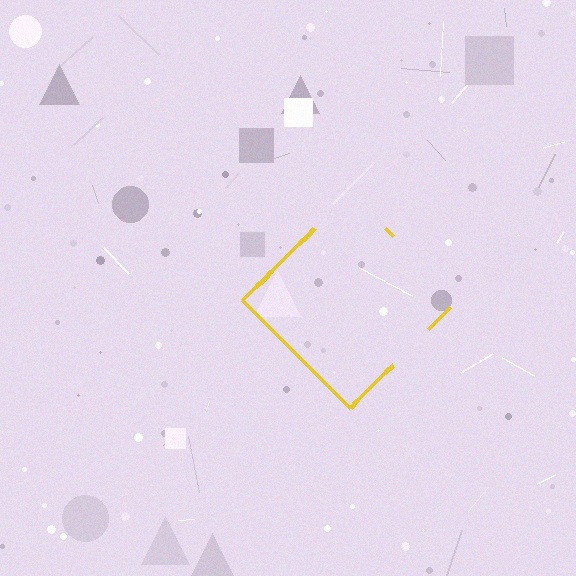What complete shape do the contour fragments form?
The contour fragments form a diamond.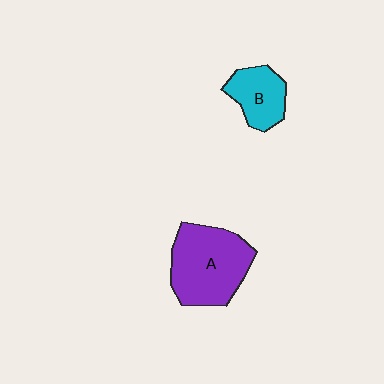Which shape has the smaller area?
Shape B (cyan).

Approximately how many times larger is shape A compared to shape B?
Approximately 1.9 times.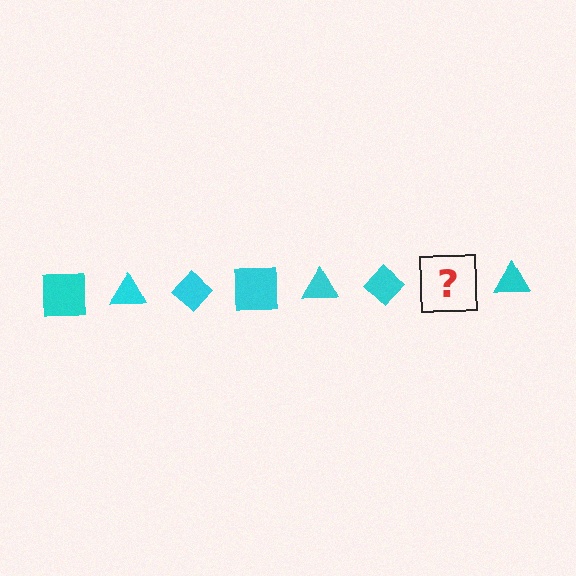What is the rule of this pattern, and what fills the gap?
The rule is that the pattern cycles through square, triangle, diamond shapes in cyan. The gap should be filled with a cyan square.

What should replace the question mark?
The question mark should be replaced with a cyan square.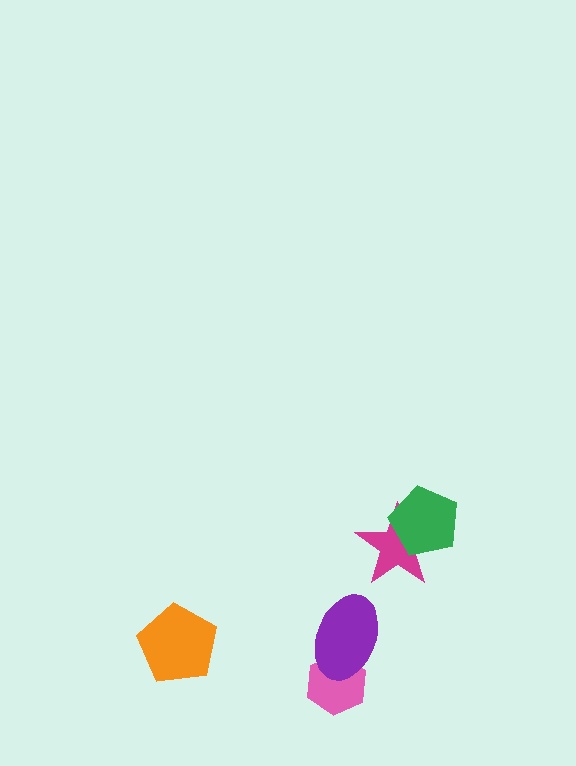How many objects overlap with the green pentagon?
1 object overlaps with the green pentagon.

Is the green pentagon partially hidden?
No, no other shape covers it.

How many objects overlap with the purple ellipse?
1 object overlaps with the purple ellipse.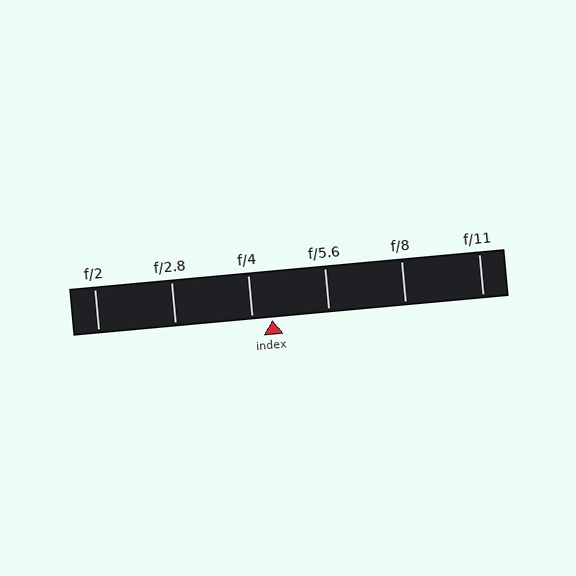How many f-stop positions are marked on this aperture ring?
There are 6 f-stop positions marked.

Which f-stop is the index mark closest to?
The index mark is closest to f/4.